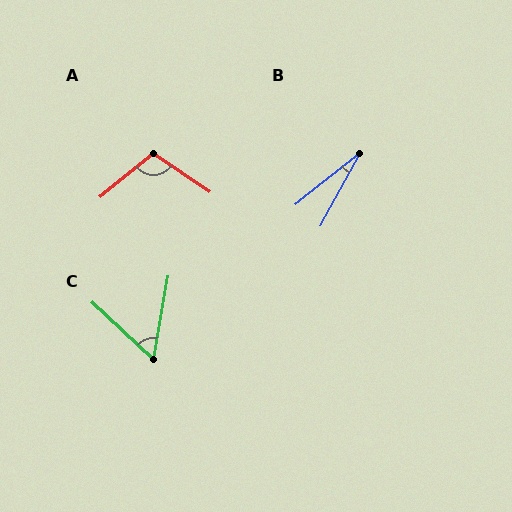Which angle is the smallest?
B, at approximately 23 degrees.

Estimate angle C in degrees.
Approximately 57 degrees.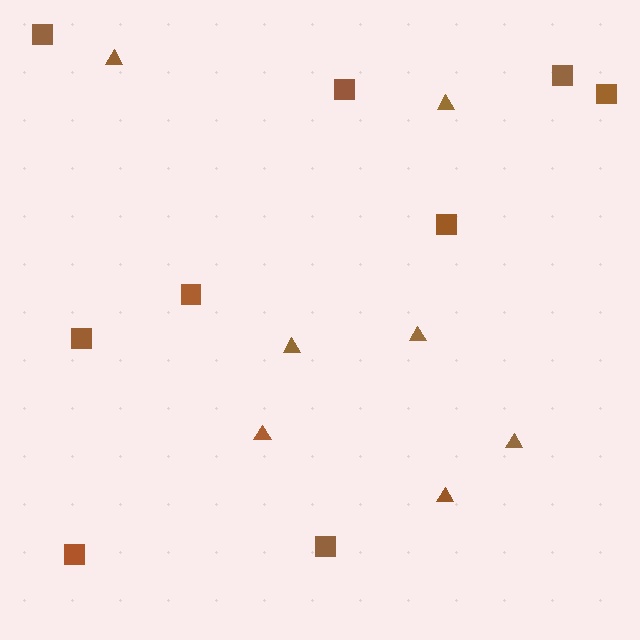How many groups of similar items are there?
There are 2 groups: one group of triangles (7) and one group of squares (9).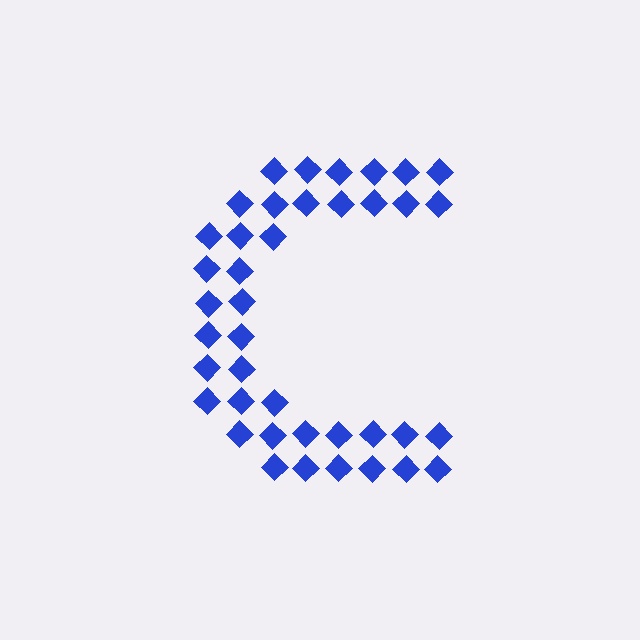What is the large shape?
The large shape is the letter C.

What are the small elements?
The small elements are diamonds.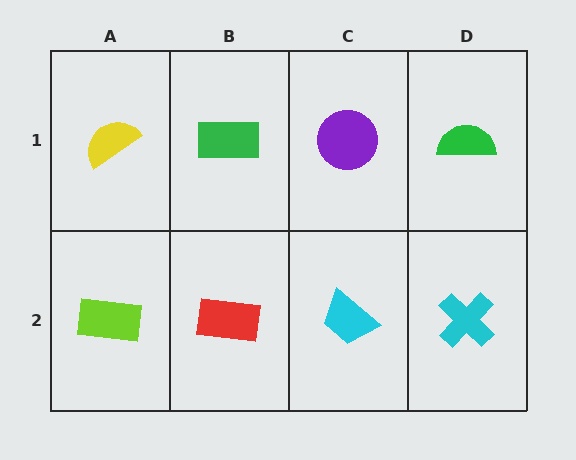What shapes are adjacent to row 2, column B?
A green rectangle (row 1, column B), a lime rectangle (row 2, column A), a cyan trapezoid (row 2, column C).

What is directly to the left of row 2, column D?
A cyan trapezoid.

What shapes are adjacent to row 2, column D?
A green semicircle (row 1, column D), a cyan trapezoid (row 2, column C).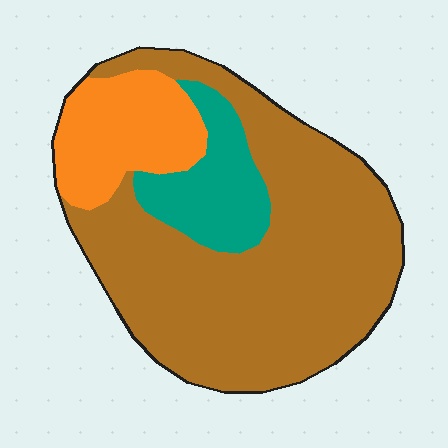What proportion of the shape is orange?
Orange takes up less than a quarter of the shape.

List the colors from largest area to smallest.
From largest to smallest: brown, orange, teal.